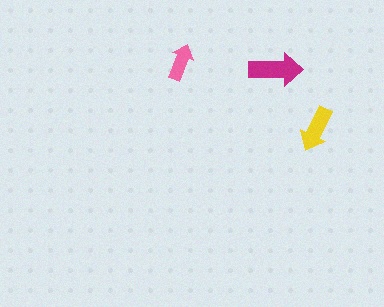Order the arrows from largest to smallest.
the magenta one, the yellow one, the pink one.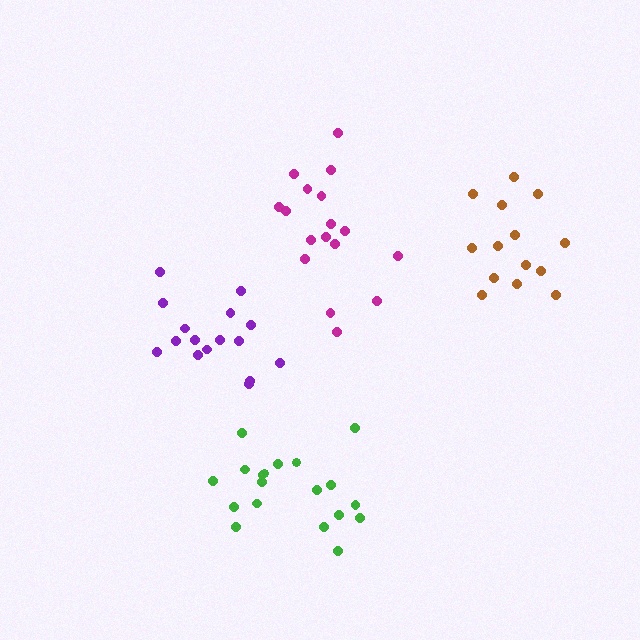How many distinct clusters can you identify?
There are 4 distinct clusters.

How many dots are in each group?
Group 1: 16 dots, Group 2: 17 dots, Group 3: 19 dots, Group 4: 14 dots (66 total).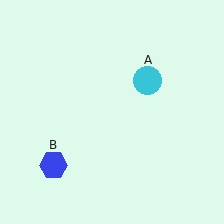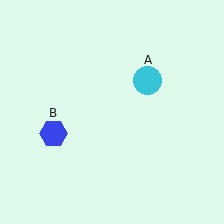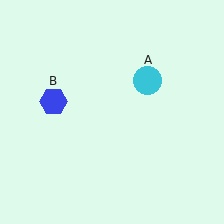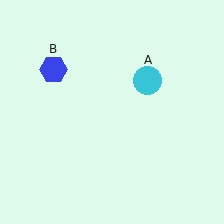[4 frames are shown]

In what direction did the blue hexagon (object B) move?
The blue hexagon (object B) moved up.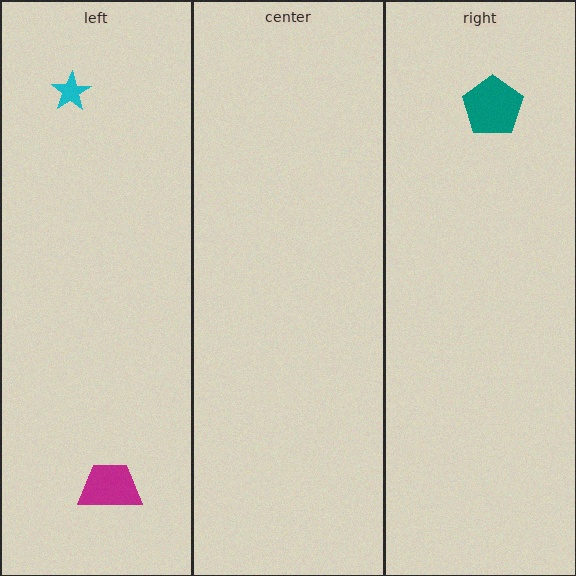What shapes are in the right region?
The teal pentagon.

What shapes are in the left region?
The cyan star, the magenta trapezoid.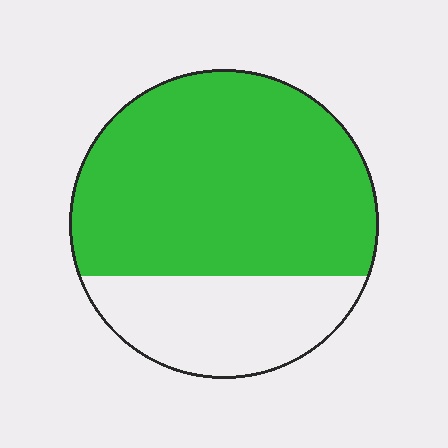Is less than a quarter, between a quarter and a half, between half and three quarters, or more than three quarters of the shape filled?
Between half and three quarters.